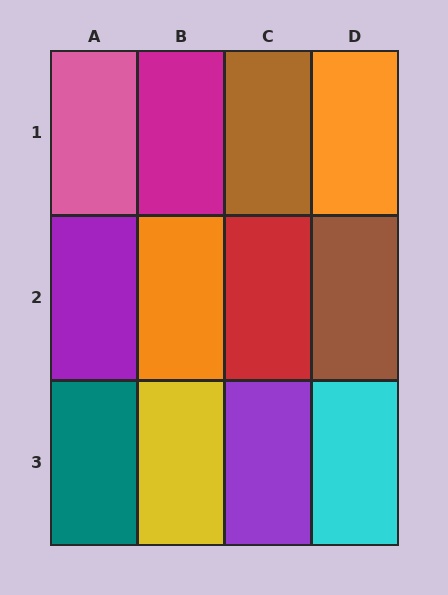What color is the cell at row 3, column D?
Cyan.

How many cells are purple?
2 cells are purple.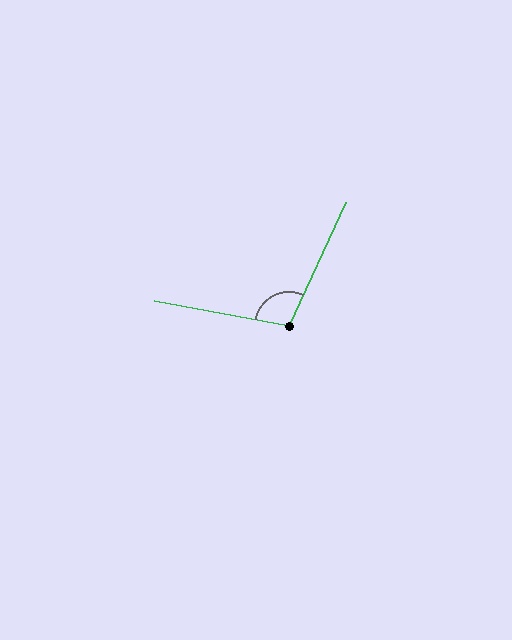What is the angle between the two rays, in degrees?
Approximately 105 degrees.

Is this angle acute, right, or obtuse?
It is obtuse.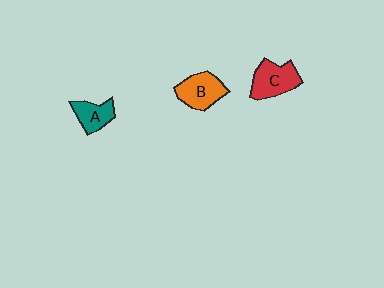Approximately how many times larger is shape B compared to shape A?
Approximately 1.3 times.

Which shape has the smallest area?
Shape A (teal).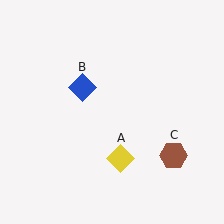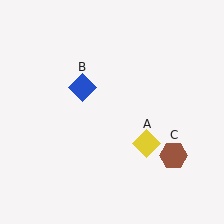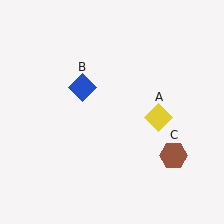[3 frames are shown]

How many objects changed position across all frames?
1 object changed position: yellow diamond (object A).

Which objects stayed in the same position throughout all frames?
Blue diamond (object B) and brown hexagon (object C) remained stationary.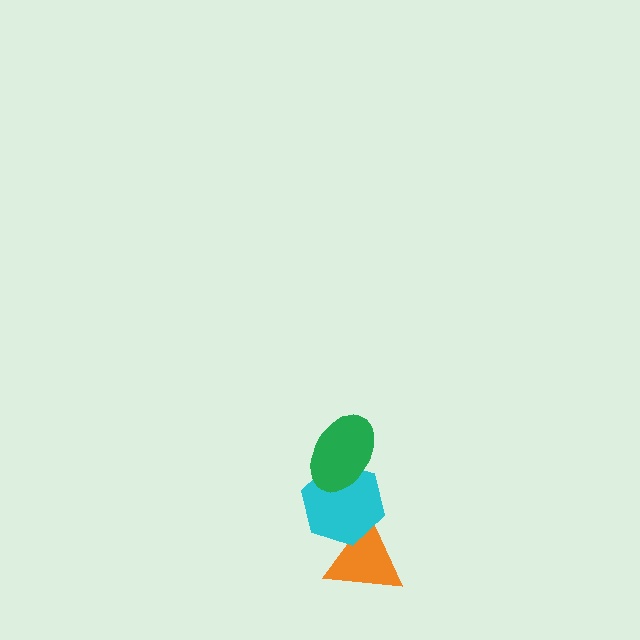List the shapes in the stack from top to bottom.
From top to bottom: the green ellipse, the cyan hexagon, the orange triangle.